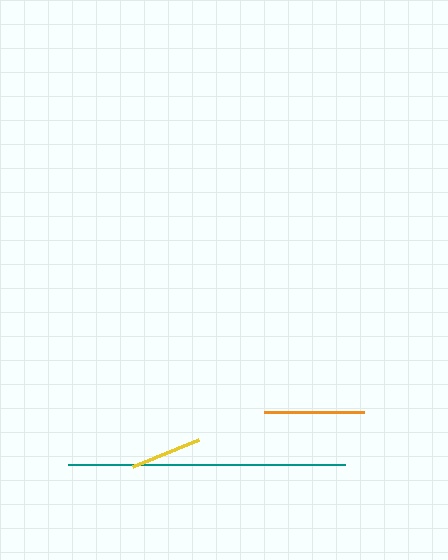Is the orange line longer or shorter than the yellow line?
The orange line is longer than the yellow line.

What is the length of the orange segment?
The orange segment is approximately 100 pixels long.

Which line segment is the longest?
The teal line is the longest at approximately 277 pixels.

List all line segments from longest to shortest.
From longest to shortest: teal, orange, yellow.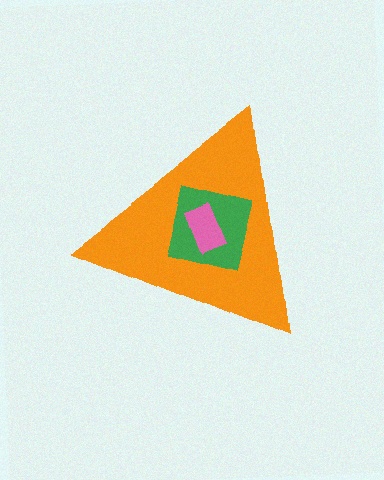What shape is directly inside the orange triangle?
The green square.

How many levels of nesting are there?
3.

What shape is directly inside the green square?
The pink rectangle.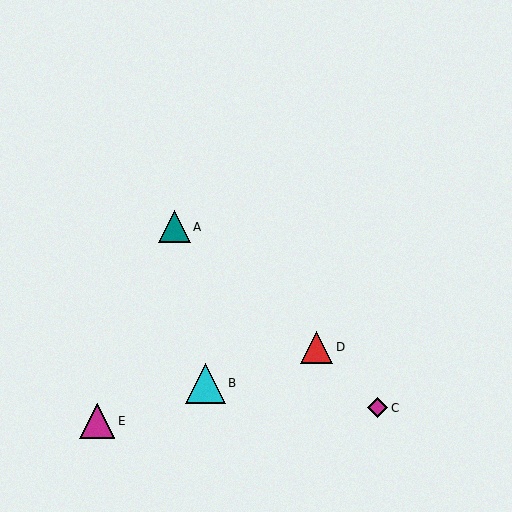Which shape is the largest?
The cyan triangle (labeled B) is the largest.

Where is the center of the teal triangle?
The center of the teal triangle is at (175, 227).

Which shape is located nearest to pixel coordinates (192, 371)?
The cyan triangle (labeled B) at (206, 383) is nearest to that location.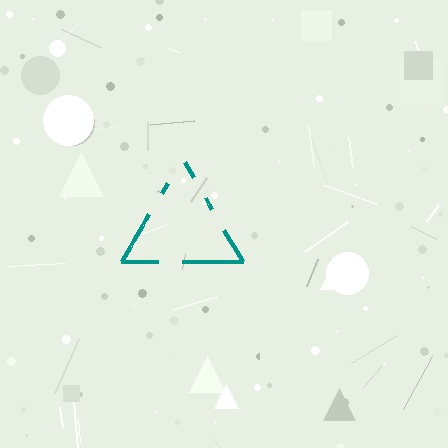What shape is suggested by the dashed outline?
The dashed outline suggests a triangle.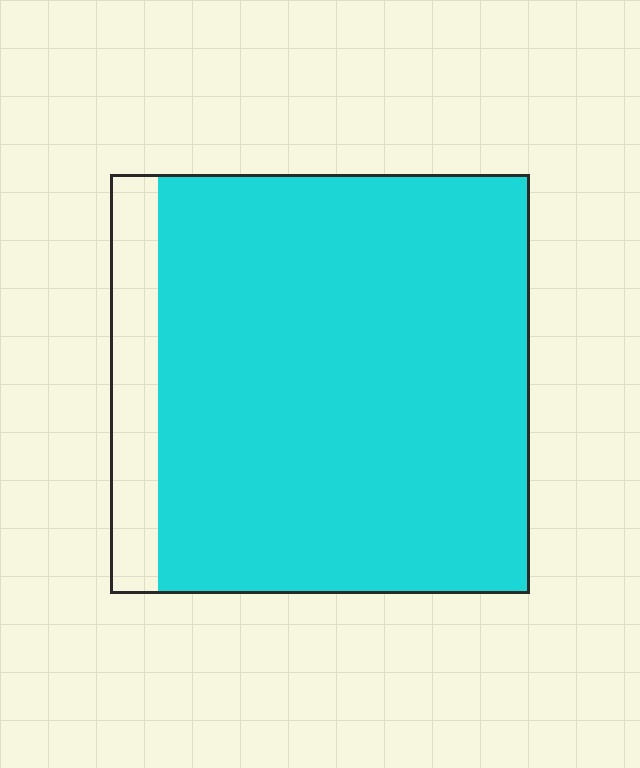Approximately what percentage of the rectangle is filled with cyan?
Approximately 90%.